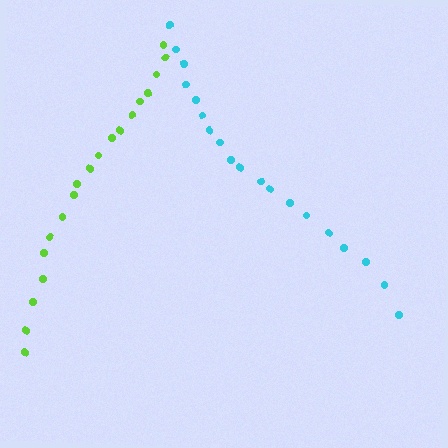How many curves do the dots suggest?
There are 2 distinct paths.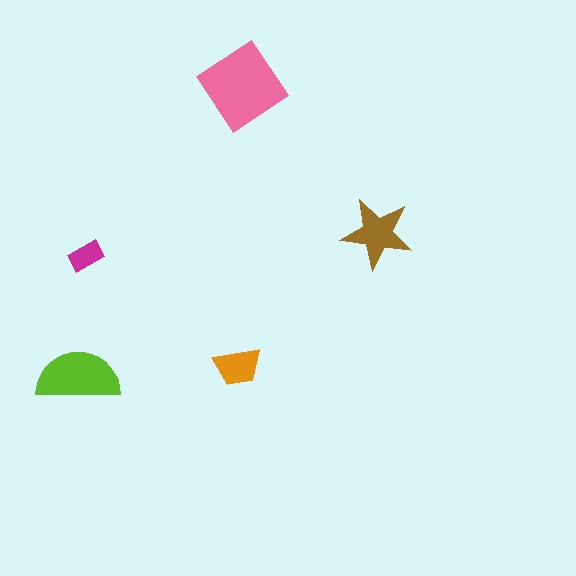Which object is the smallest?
The magenta rectangle.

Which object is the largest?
The pink diamond.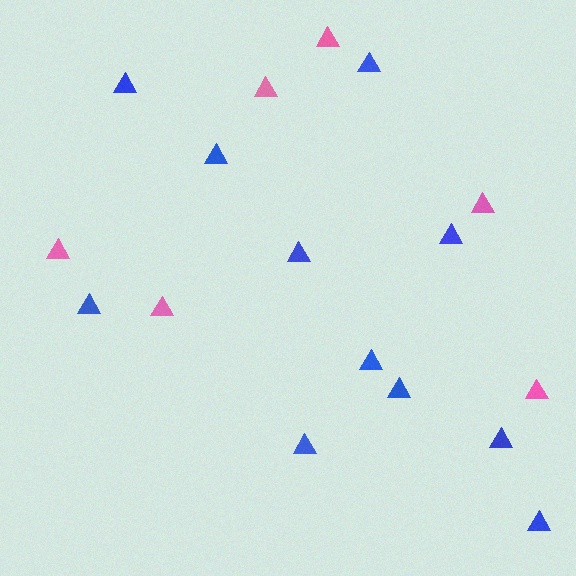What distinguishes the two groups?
There are 2 groups: one group of blue triangles (11) and one group of pink triangles (6).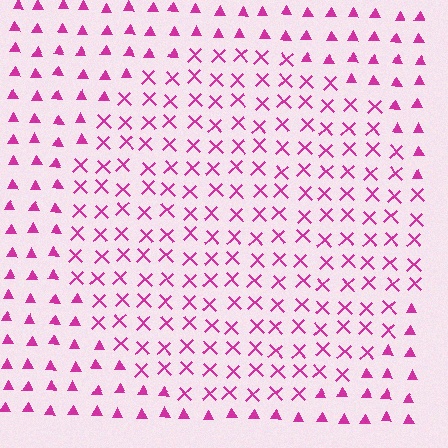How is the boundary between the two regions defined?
The boundary is defined by a change in element shape: X marks inside vs. triangles outside. All elements share the same color and spacing.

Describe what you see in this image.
The image is filled with small magenta elements arranged in a uniform grid. A circle-shaped region contains X marks, while the surrounding area contains triangles. The boundary is defined purely by the change in element shape.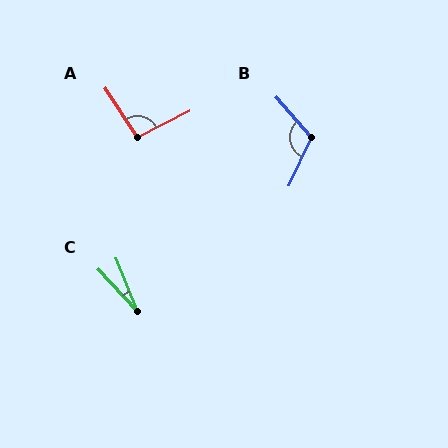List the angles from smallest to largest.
C (21°), A (97°), B (114°).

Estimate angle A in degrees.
Approximately 97 degrees.